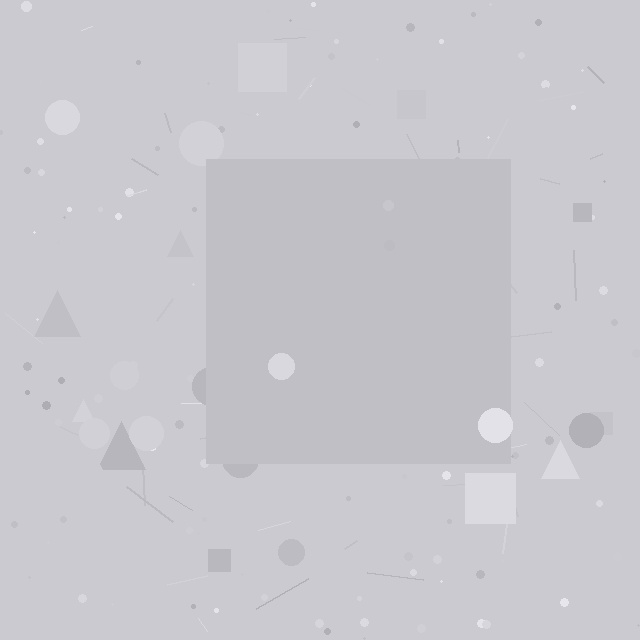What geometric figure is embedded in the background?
A square is embedded in the background.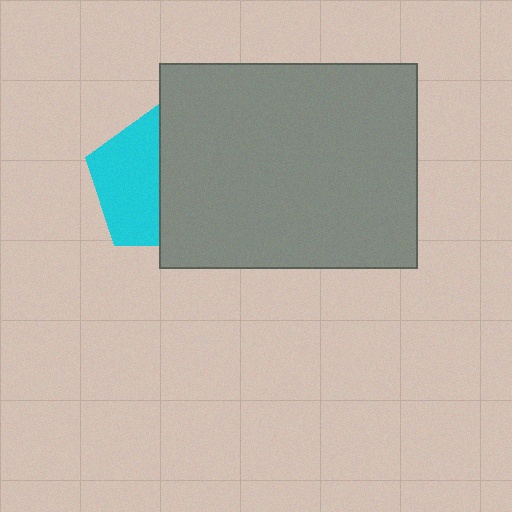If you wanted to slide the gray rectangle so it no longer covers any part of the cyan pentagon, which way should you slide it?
Slide it right — that is the most direct way to separate the two shapes.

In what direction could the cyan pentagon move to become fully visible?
The cyan pentagon could move left. That would shift it out from behind the gray rectangle entirely.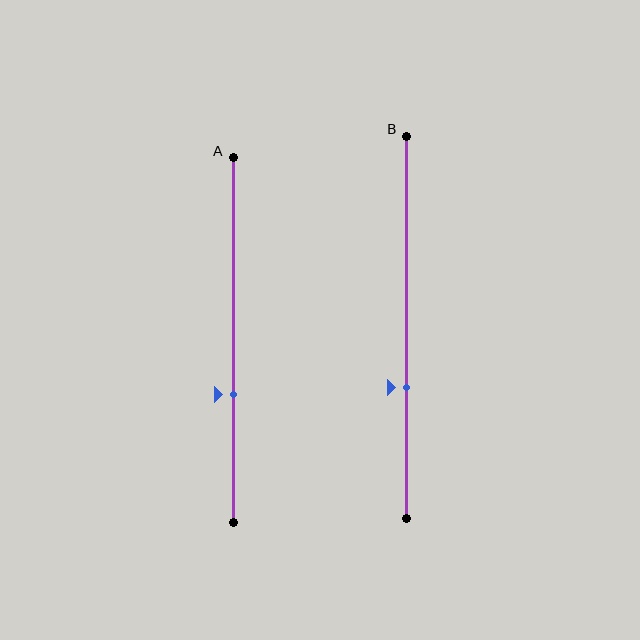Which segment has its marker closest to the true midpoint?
Segment A has its marker closest to the true midpoint.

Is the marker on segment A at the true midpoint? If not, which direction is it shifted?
No, the marker on segment A is shifted downward by about 15% of the segment length.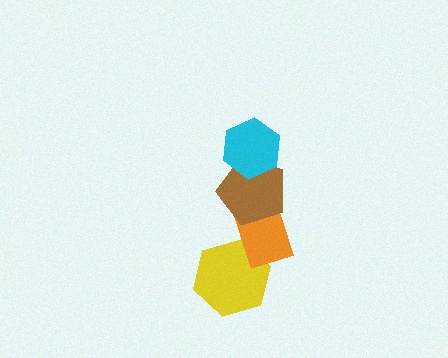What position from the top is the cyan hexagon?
The cyan hexagon is 1st from the top.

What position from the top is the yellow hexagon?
The yellow hexagon is 4th from the top.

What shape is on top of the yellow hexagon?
The orange rectangle is on top of the yellow hexagon.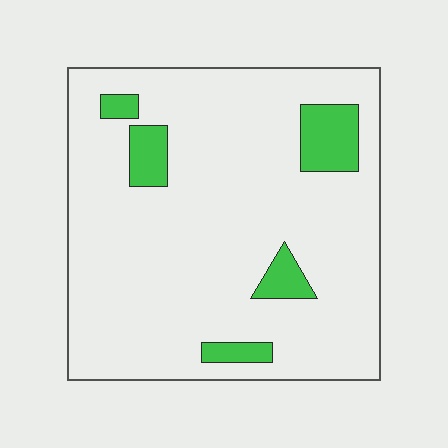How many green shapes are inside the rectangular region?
5.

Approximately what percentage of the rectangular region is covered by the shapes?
Approximately 10%.